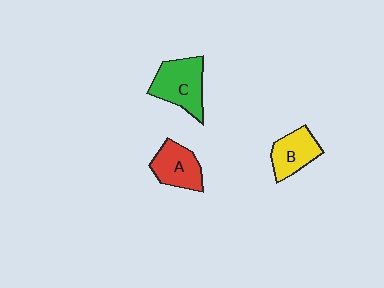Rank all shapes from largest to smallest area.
From largest to smallest: C (green), A (red), B (yellow).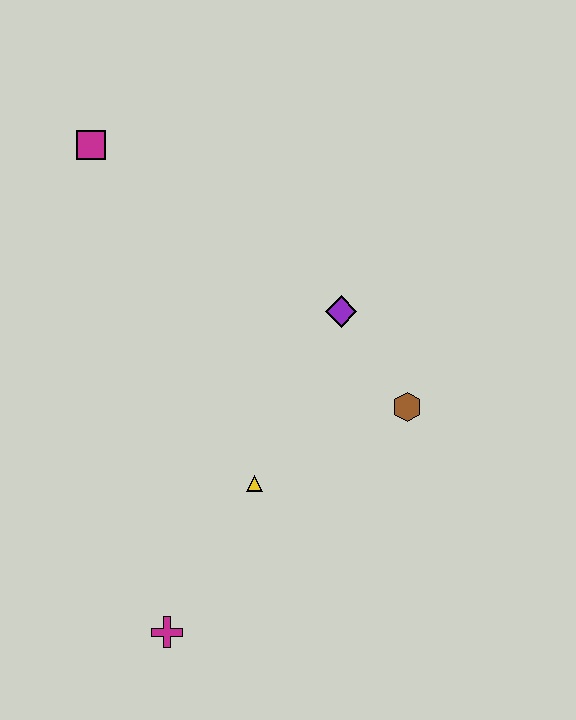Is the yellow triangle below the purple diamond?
Yes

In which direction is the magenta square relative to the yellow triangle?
The magenta square is above the yellow triangle.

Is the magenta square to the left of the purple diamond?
Yes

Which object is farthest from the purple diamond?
The magenta cross is farthest from the purple diamond.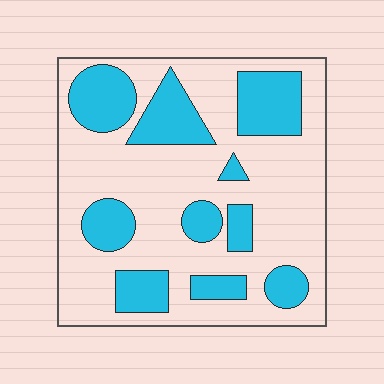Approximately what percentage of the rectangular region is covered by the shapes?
Approximately 30%.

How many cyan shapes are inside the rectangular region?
10.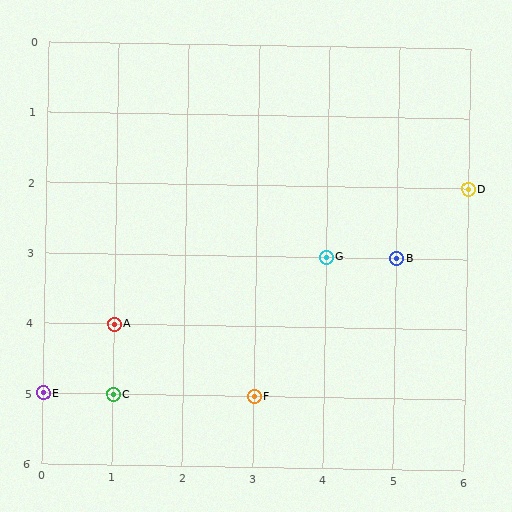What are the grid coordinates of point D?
Point D is at grid coordinates (6, 2).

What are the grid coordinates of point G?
Point G is at grid coordinates (4, 3).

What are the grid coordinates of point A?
Point A is at grid coordinates (1, 4).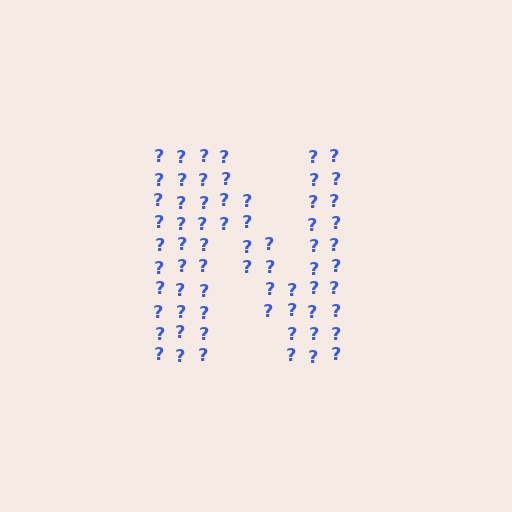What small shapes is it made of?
It is made of small question marks.